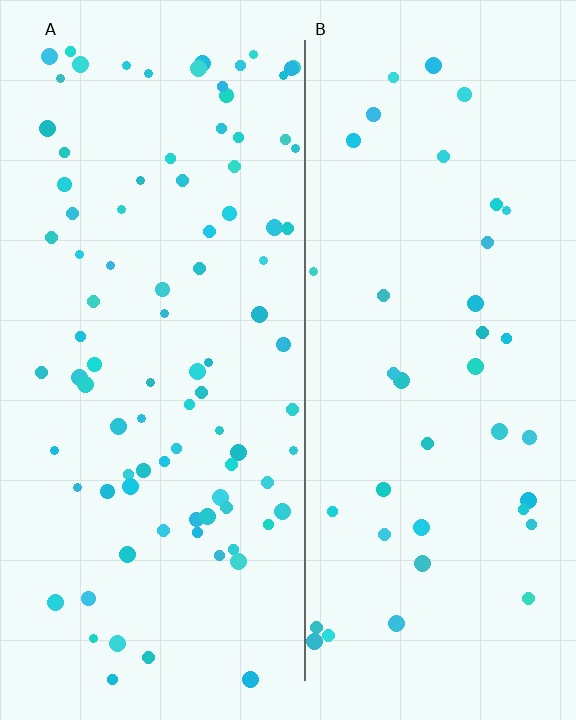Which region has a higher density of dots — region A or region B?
A (the left).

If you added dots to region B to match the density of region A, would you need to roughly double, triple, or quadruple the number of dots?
Approximately double.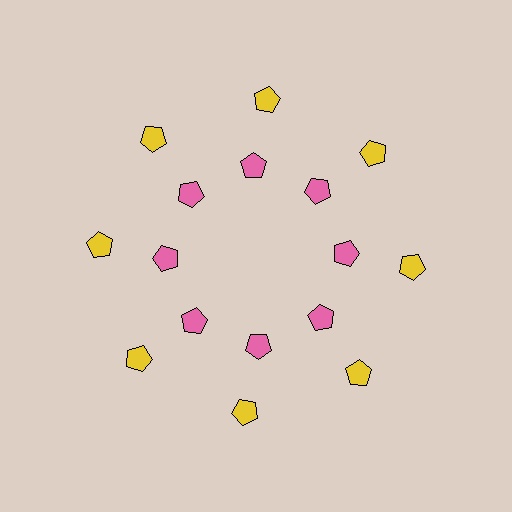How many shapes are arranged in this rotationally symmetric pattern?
There are 16 shapes, arranged in 8 groups of 2.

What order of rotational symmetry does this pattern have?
This pattern has 8-fold rotational symmetry.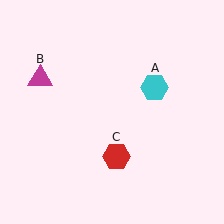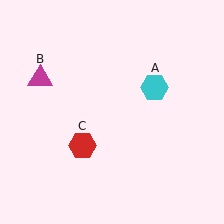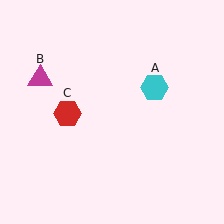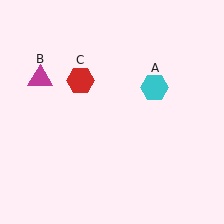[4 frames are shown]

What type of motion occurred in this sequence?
The red hexagon (object C) rotated clockwise around the center of the scene.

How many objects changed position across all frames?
1 object changed position: red hexagon (object C).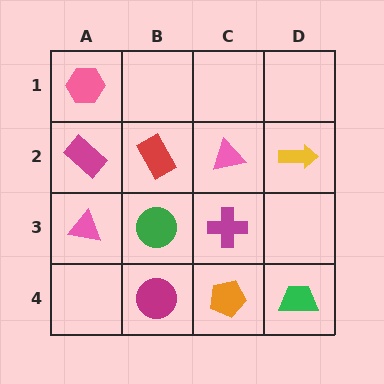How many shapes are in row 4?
3 shapes.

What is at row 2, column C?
A pink triangle.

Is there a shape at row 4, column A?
No, that cell is empty.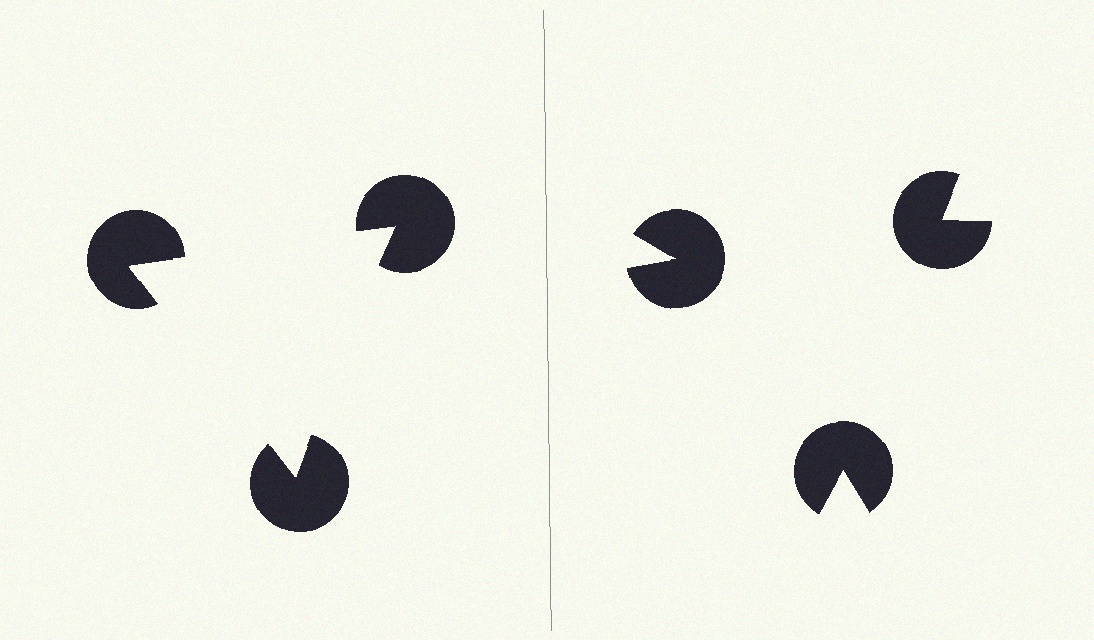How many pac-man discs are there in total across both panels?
6 — 3 on each side.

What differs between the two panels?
The pac-man discs are positioned identically on both sides; only the wedge orientations differ. On the left they align to a triangle; on the right they are misaligned.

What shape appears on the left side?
An illusory triangle.